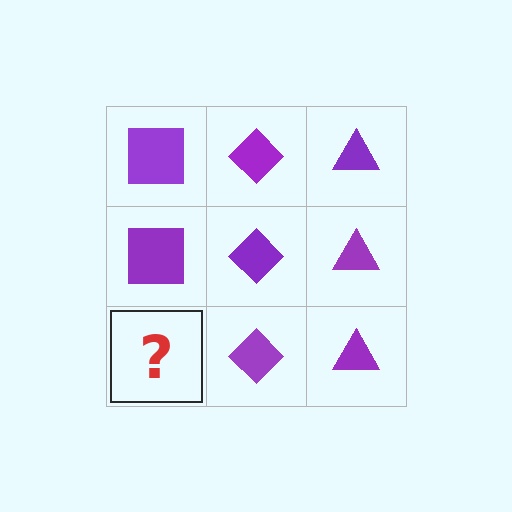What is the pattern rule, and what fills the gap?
The rule is that each column has a consistent shape. The gap should be filled with a purple square.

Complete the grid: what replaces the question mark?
The question mark should be replaced with a purple square.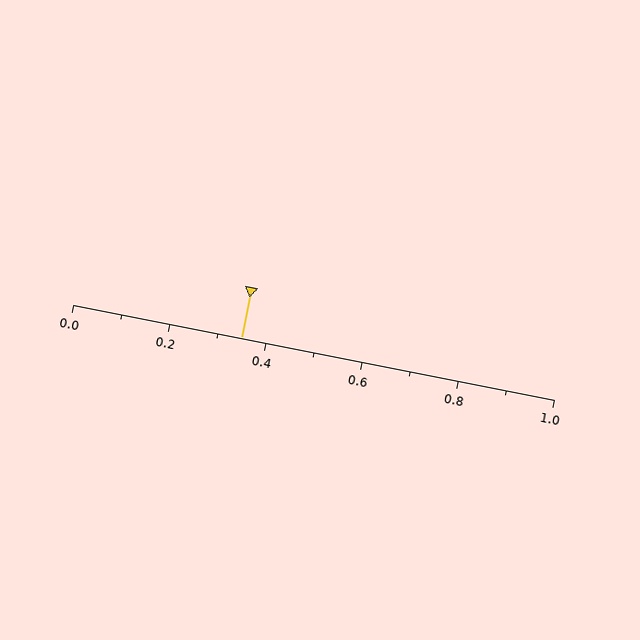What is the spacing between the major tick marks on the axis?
The major ticks are spaced 0.2 apart.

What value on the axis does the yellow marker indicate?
The marker indicates approximately 0.35.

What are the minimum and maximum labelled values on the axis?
The axis runs from 0.0 to 1.0.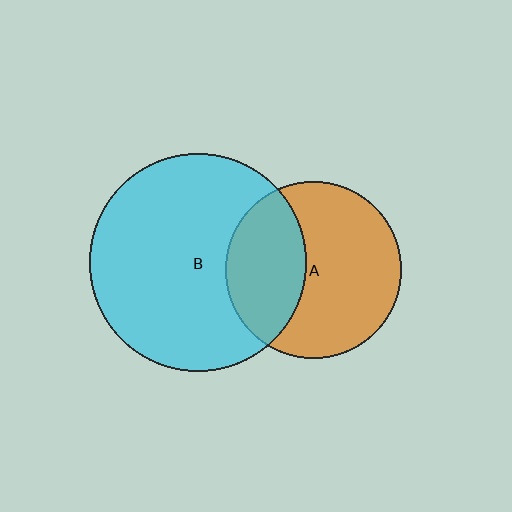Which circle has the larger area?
Circle B (cyan).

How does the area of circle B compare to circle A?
Approximately 1.5 times.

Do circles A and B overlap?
Yes.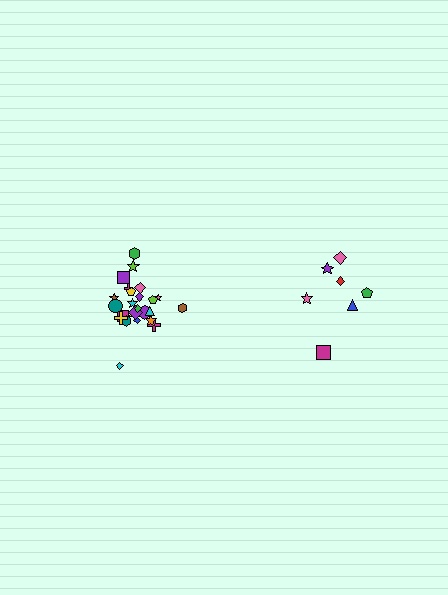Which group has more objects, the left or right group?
The left group.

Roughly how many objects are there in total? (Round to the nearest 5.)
Roughly 30 objects in total.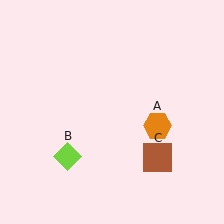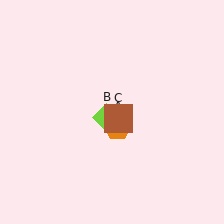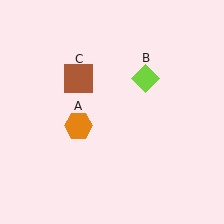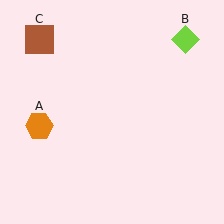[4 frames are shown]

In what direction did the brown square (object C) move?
The brown square (object C) moved up and to the left.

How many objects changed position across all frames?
3 objects changed position: orange hexagon (object A), lime diamond (object B), brown square (object C).